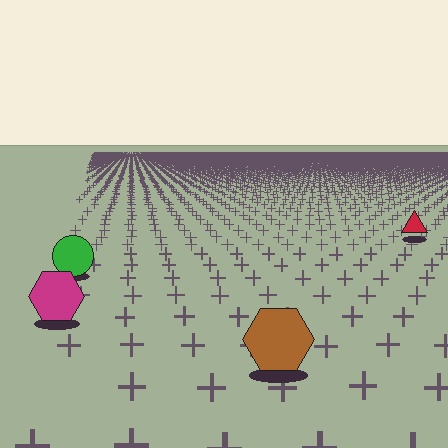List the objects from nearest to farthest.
From nearest to farthest: the brown hexagon, the magenta hexagon, the green circle, the red triangle.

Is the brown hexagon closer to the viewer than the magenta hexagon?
Yes. The brown hexagon is closer — you can tell from the texture gradient: the ground texture is coarser near it.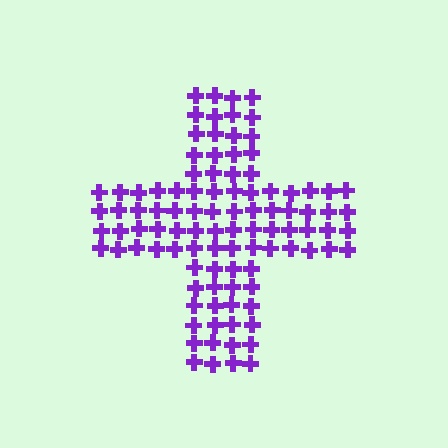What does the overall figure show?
The overall figure shows a cross.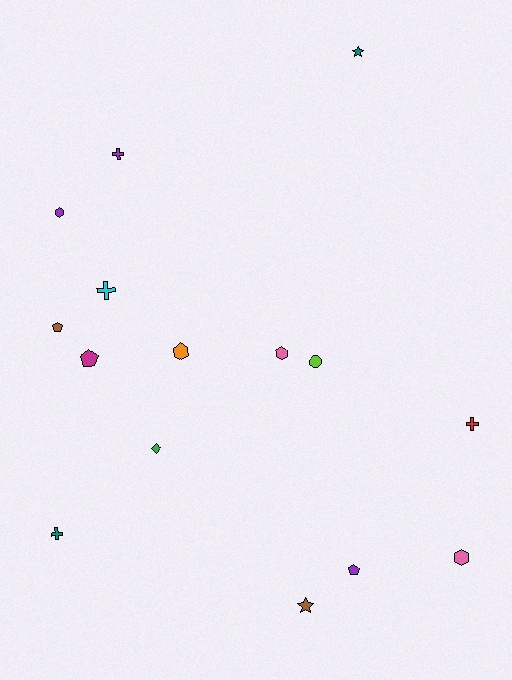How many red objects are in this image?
There is 1 red object.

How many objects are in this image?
There are 15 objects.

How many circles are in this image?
There is 1 circle.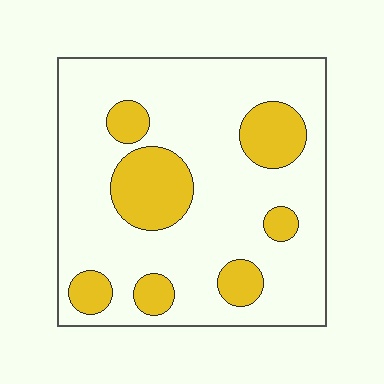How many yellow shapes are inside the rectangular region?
7.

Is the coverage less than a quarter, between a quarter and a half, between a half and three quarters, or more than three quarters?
Less than a quarter.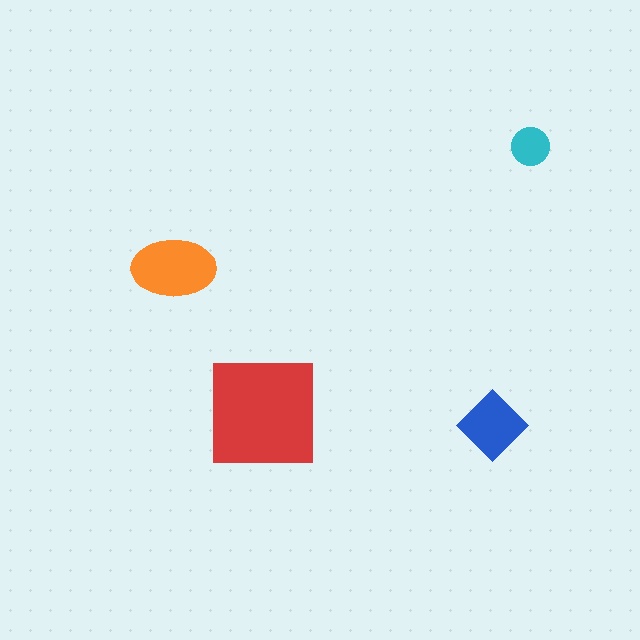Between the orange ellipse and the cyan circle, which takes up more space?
The orange ellipse.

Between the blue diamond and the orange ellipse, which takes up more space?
The orange ellipse.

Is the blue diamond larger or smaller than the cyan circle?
Larger.